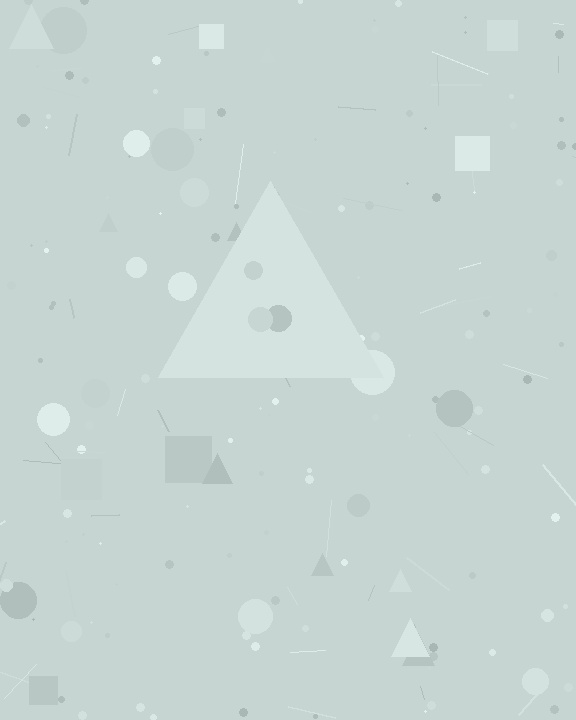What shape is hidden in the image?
A triangle is hidden in the image.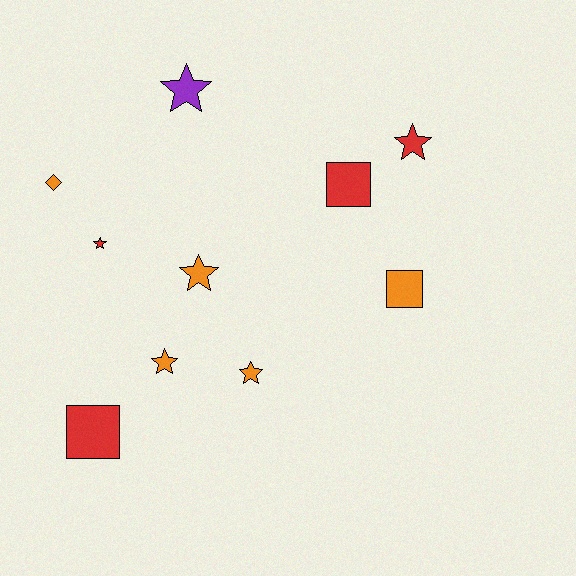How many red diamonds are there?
There are no red diamonds.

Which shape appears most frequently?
Star, with 6 objects.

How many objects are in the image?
There are 10 objects.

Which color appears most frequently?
Orange, with 5 objects.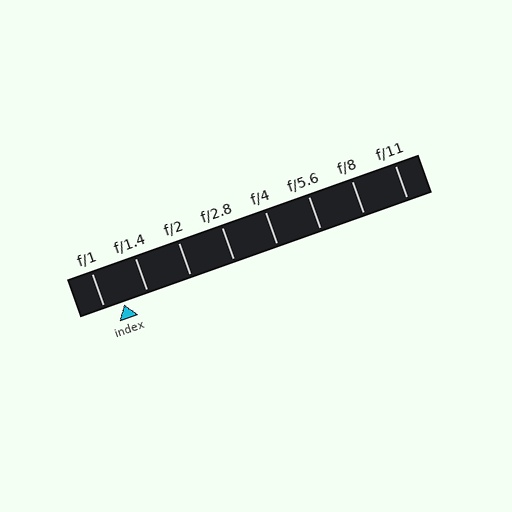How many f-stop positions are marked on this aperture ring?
There are 8 f-stop positions marked.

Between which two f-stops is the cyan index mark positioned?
The index mark is between f/1 and f/1.4.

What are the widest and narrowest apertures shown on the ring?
The widest aperture shown is f/1 and the narrowest is f/11.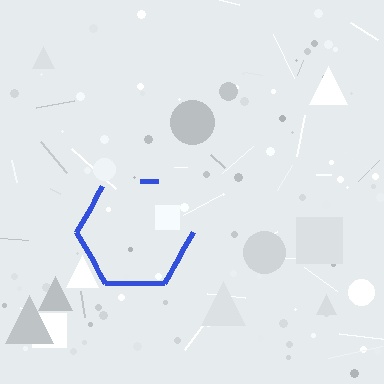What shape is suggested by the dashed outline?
The dashed outline suggests a hexagon.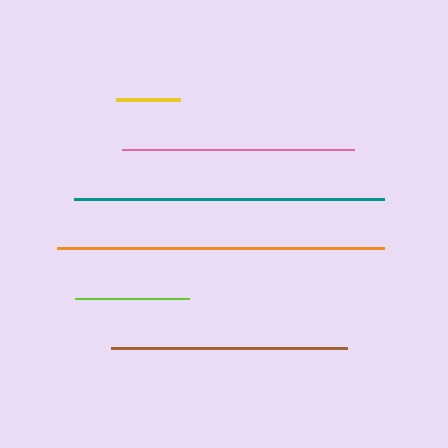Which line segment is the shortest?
The yellow line is the shortest at approximately 64 pixels.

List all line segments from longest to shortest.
From longest to shortest: orange, teal, brown, pink, lime, yellow.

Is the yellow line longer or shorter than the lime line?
The lime line is longer than the yellow line.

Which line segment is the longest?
The orange line is the longest at approximately 326 pixels.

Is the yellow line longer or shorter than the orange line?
The orange line is longer than the yellow line.